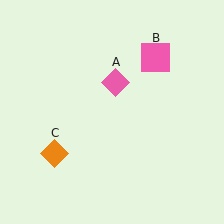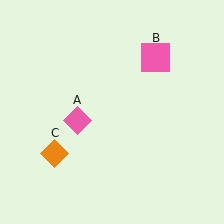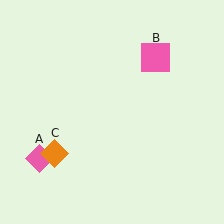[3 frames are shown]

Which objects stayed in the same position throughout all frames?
Pink square (object B) and orange diamond (object C) remained stationary.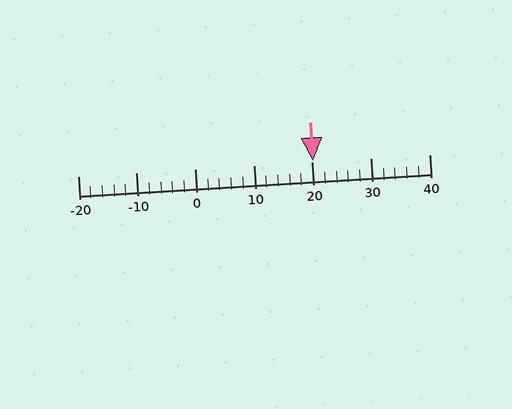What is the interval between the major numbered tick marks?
The major tick marks are spaced 10 units apart.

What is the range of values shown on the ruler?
The ruler shows values from -20 to 40.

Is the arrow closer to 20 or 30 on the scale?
The arrow is closer to 20.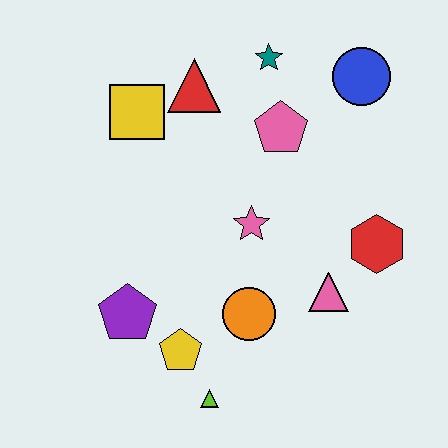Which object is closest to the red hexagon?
The pink triangle is closest to the red hexagon.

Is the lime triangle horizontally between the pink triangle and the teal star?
No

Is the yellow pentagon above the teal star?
No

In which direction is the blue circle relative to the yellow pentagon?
The blue circle is above the yellow pentagon.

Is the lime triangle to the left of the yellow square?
No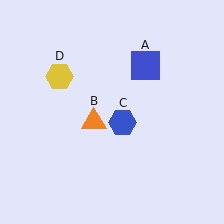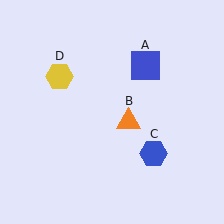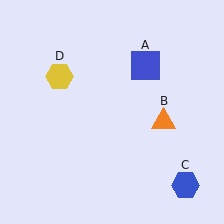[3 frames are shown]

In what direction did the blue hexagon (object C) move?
The blue hexagon (object C) moved down and to the right.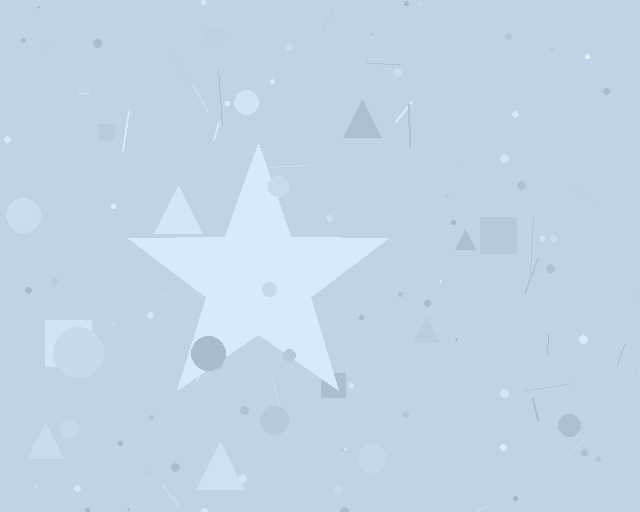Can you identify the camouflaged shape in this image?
The camouflaged shape is a star.